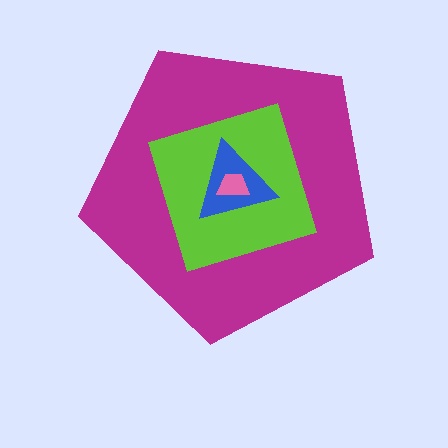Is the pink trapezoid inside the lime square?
Yes.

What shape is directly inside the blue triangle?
The pink trapezoid.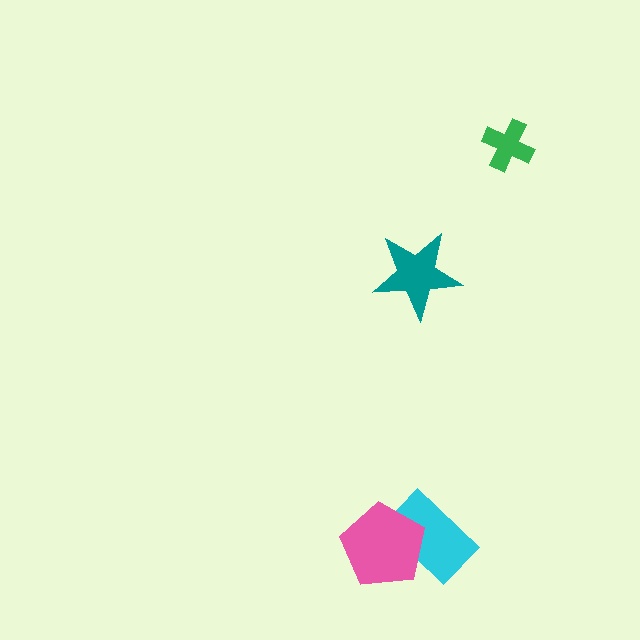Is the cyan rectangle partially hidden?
Yes, it is partially covered by another shape.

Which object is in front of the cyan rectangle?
The pink pentagon is in front of the cyan rectangle.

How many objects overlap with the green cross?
0 objects overlap with the green cross.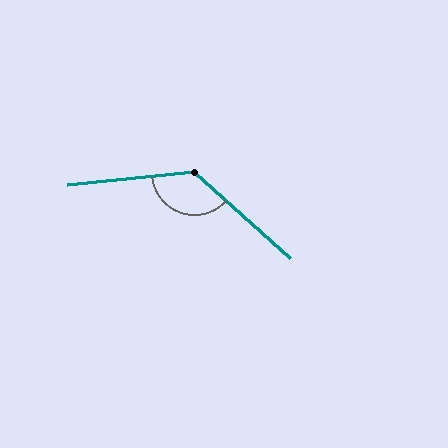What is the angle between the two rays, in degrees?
Approximately 132 degrees.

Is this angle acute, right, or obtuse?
It is obtuse.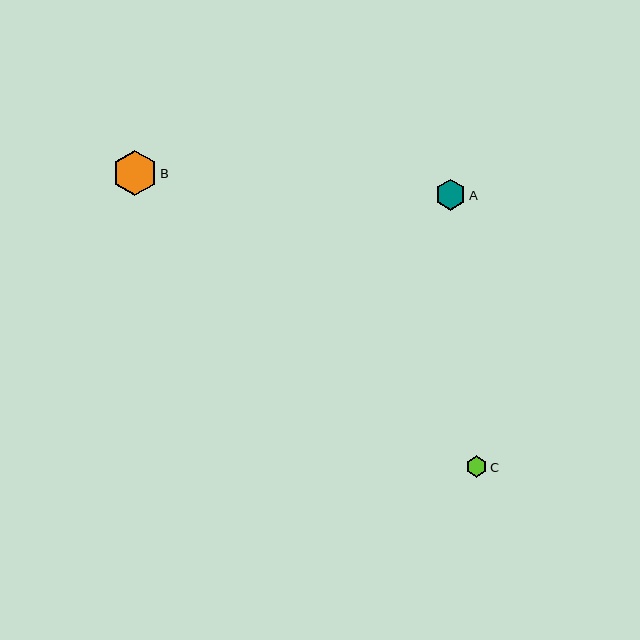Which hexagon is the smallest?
Hexagon C is the smallest with a size of approximately 21 pixels.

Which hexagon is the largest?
Hexagon B is the largest with a size of approximately 45 pixels.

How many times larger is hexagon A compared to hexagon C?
Hexagon A is approximately 1.4 times the size of hexagon C.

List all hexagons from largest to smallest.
From largest to smallest: B, A, C.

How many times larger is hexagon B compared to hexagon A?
Hexagon B is approximately 1.5 times the size of hexagon A.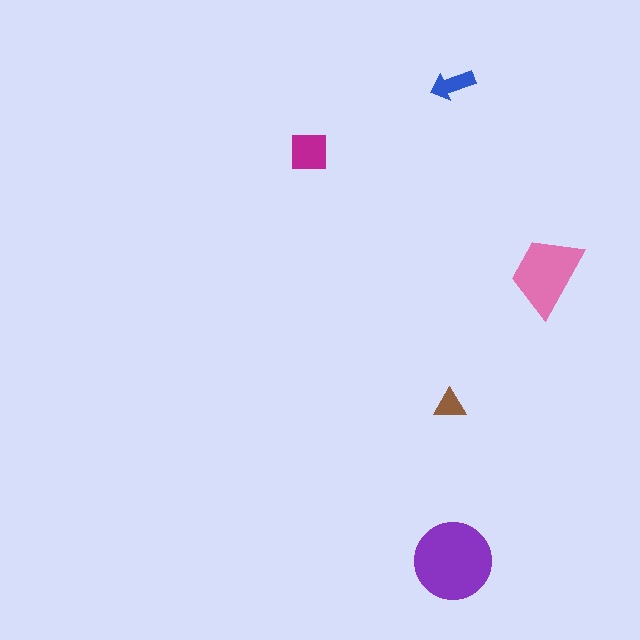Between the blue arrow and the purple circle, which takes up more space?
The purple circle.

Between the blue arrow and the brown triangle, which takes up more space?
The blue arrow.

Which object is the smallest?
The brown triangle.